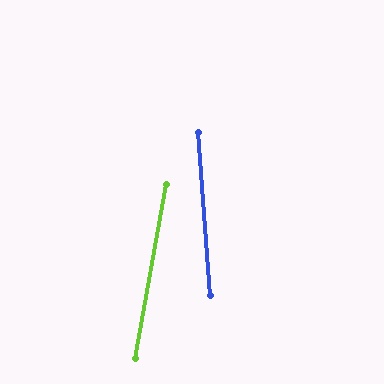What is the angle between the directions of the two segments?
Approximately 14 degrees.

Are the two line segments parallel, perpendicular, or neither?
Neither parallel nor perpendicular — they differ by about 14°.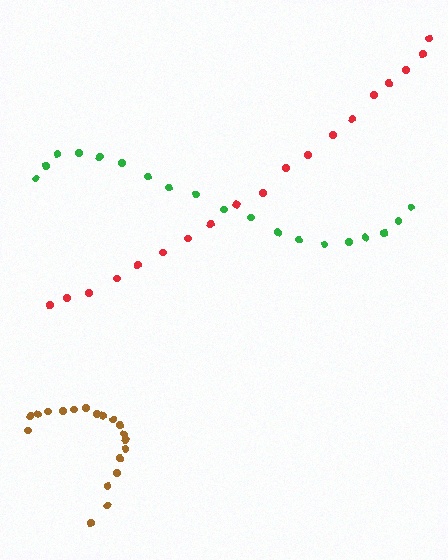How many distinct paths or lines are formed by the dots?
There are 3 distinct paths.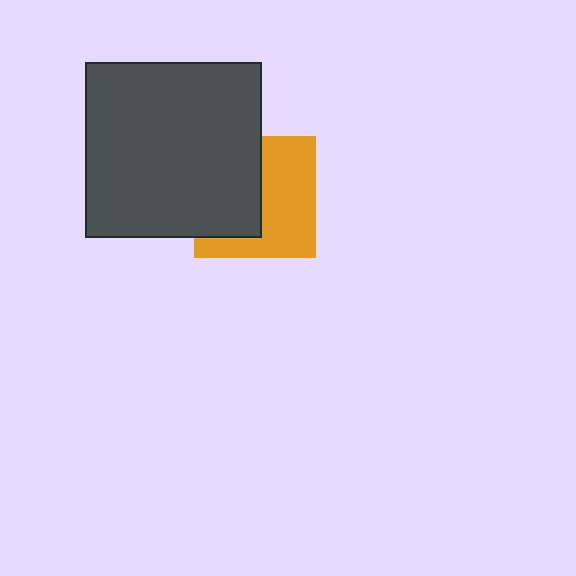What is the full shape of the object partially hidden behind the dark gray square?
The partially hidden object is an orange square.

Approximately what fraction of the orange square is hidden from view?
Roughly 47% of the orange square is hidden behind the dark gray square.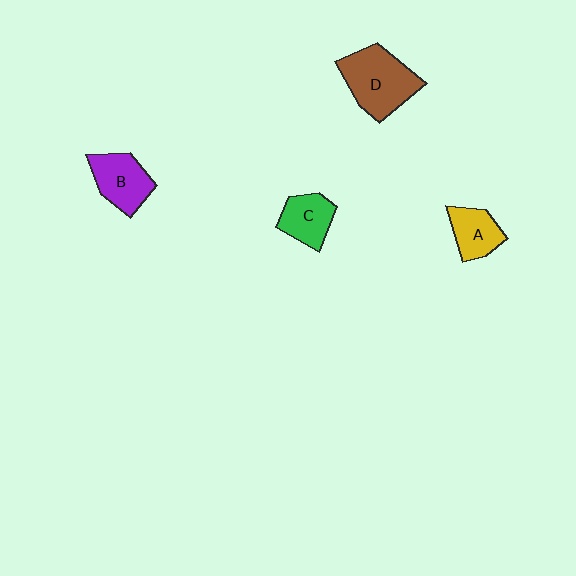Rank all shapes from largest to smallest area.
From largest to smallest: D (brown), B (purple), C (green), A (yellow).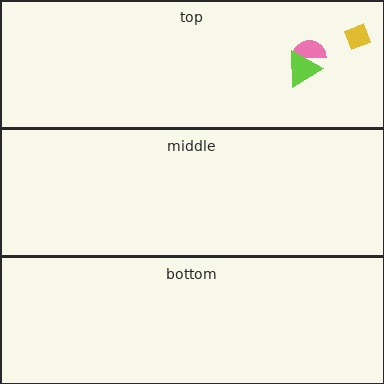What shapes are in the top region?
The pink semicircle, the lime triangle, the yellow diamond.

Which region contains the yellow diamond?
The top region.